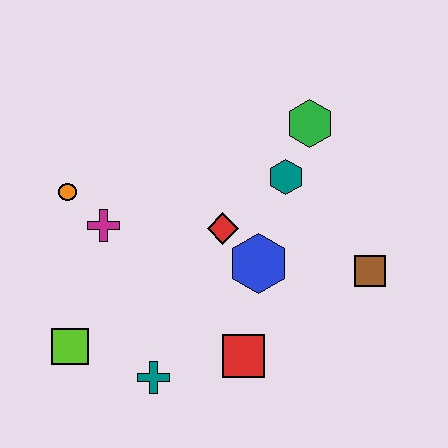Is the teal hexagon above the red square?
Yes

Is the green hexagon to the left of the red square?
No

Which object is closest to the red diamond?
The blue hexagon is closest to the red diamond.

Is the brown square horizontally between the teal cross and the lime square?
No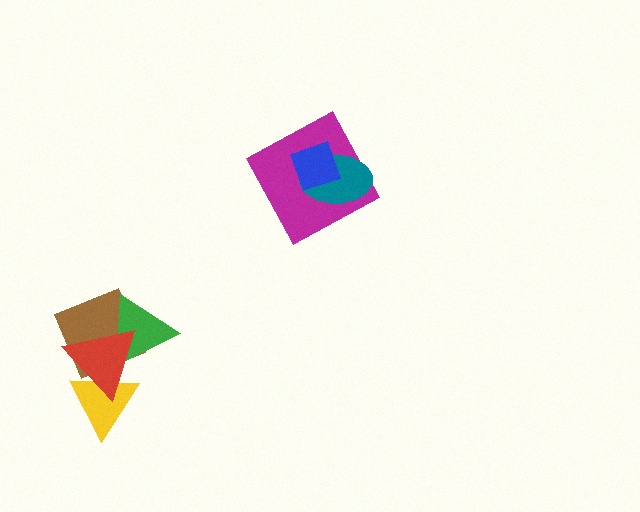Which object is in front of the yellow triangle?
The red triangle is in front of the yellow triangle.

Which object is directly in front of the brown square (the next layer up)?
The green triangle is directly in front of the brown square.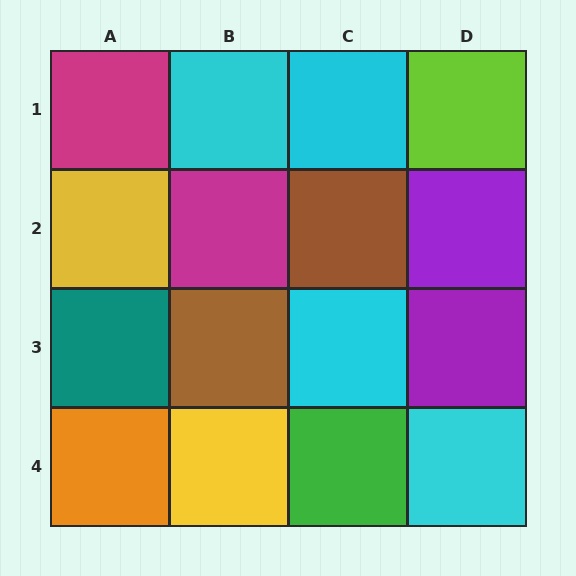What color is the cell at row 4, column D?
Cyan.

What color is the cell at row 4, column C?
Green.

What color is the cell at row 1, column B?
Cyan.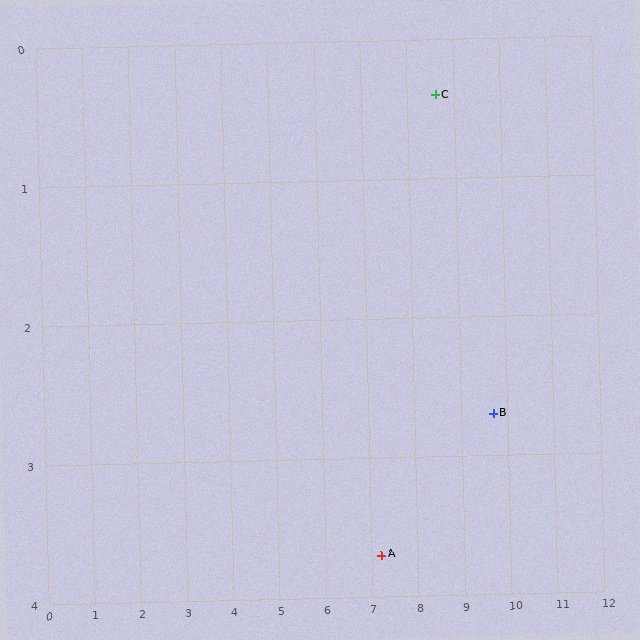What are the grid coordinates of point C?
Point C is at approximately (8.6, 0.4).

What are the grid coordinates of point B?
Point B is at approximately (9.7, 2.7).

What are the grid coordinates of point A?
Point A is at approximately (7.2, 3.7).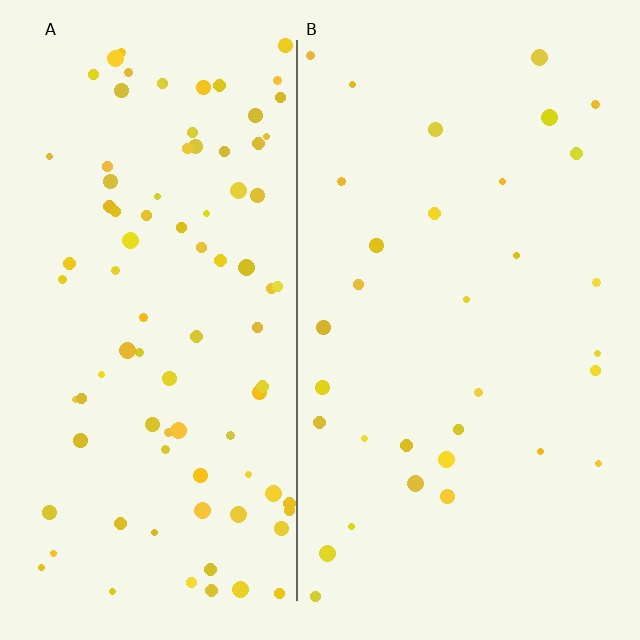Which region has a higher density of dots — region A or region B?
A (the left).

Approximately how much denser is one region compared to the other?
Approximately 2.7× — region A over region B.